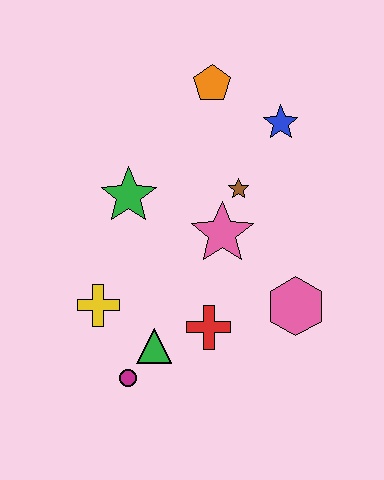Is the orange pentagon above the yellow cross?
Yes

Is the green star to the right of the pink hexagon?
No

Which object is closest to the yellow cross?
The green triangle is closest to the yellow cross.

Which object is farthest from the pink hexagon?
The orange pentagon is farthest from the pink hexagon.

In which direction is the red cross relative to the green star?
The red cross is below the green star.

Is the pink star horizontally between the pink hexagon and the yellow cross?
Yes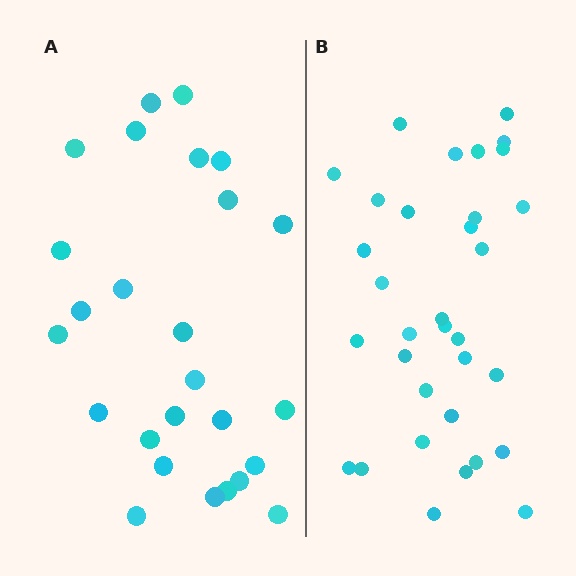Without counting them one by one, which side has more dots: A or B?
Region B (the right region) has more dots.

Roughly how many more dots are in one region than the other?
Region B has roughly 8 or so more dots than region A.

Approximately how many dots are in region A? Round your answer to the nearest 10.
About 30 dots. (The exact count is 26, which rounds to 30.)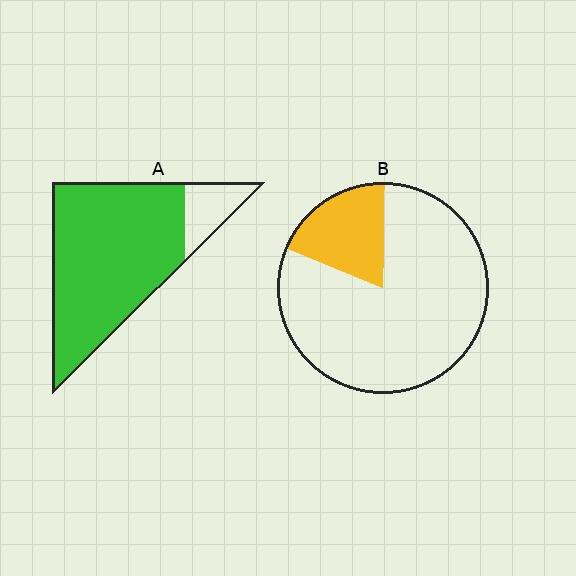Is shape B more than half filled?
No.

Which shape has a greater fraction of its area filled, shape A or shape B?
Shape A.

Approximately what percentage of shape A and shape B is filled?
A is approximately 85% and B is approximately 20%.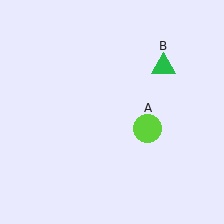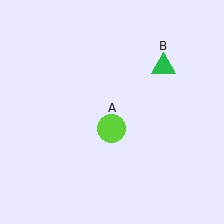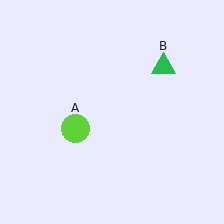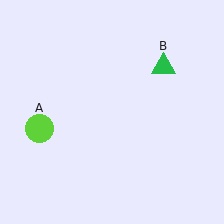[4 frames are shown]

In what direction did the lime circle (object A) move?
The lime circle (object A) moved left.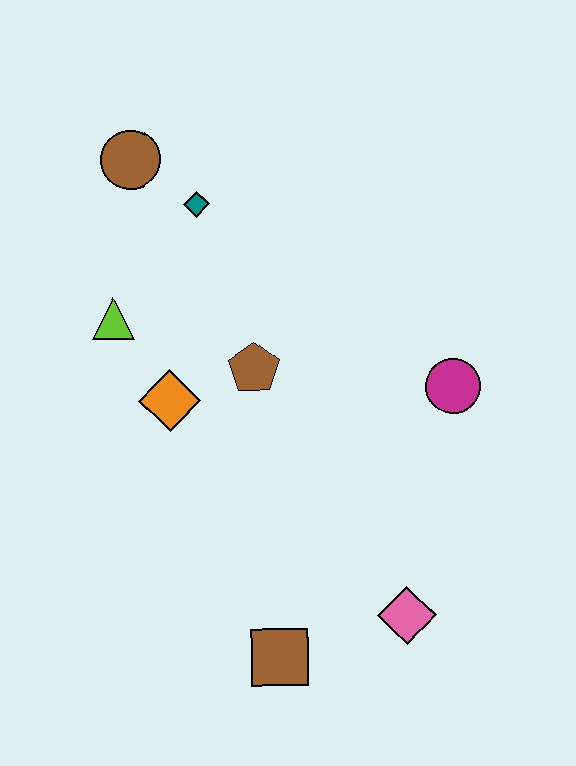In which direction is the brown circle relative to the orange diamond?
The brown circle is above the orange diamond.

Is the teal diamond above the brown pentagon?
Yes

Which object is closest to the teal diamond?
The brown circle is closest to the teal diamond.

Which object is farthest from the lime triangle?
The pink diamond is farthest from the lime triangle.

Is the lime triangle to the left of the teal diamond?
Yes